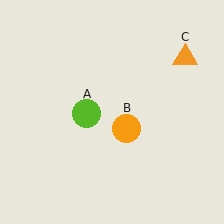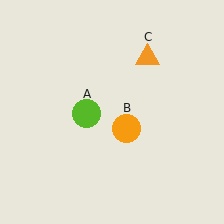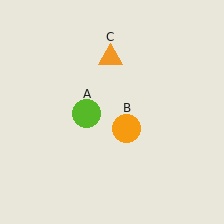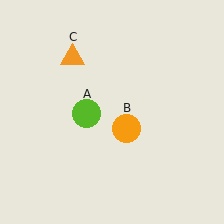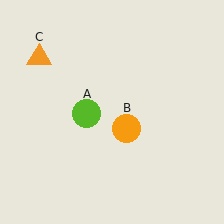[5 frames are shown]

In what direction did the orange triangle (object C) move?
The orange triangle (object C) moved left.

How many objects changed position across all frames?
1 object changed position: orange triangle (object C).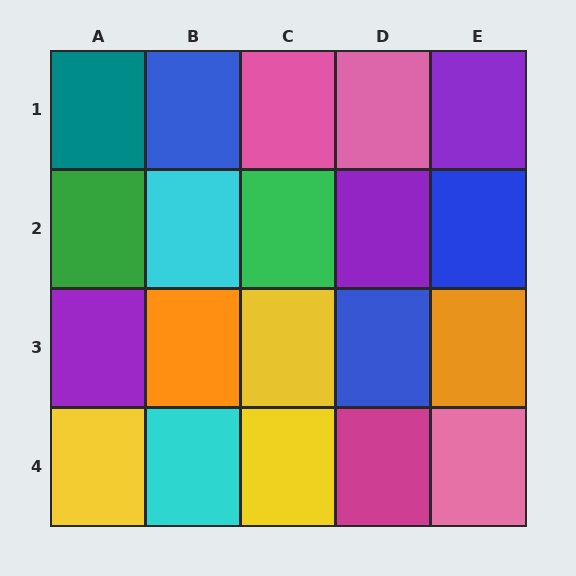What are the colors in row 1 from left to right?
Teal, blue, pink, pink, purple.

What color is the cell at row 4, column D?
Magenta.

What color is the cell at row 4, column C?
Yellow.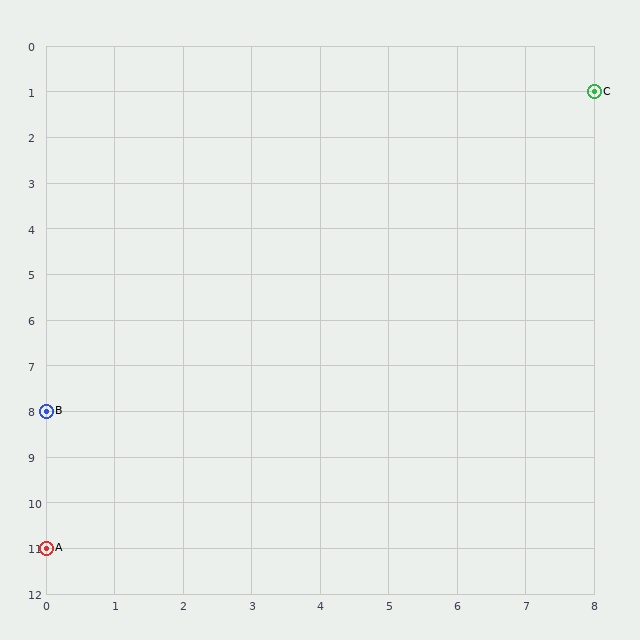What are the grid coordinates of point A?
Point A is at grid coordinates (0, 11).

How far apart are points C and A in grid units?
Points C and A are 8 columns and 10 rows apart (about 12.8 grid units diagonally).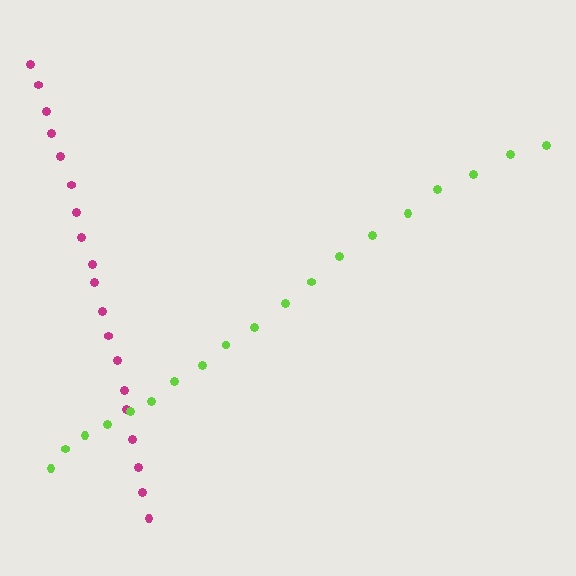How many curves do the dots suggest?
There are 2 distinct paths.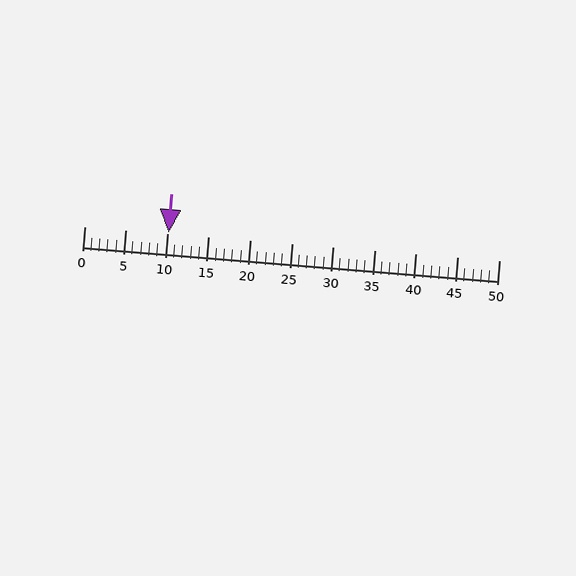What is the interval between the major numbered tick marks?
The major tick marks are spaced 5 units apart.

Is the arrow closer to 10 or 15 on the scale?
The arrow is closer to 10.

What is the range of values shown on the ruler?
The ruler shows values from 0 to 50.